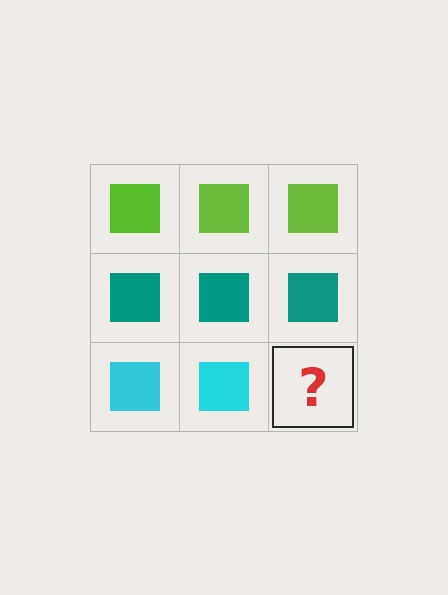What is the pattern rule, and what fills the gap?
The rule is that each row has a consistent color. The gap should be filled with a cyan square.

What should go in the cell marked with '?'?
The missing cell should contain a cyan square.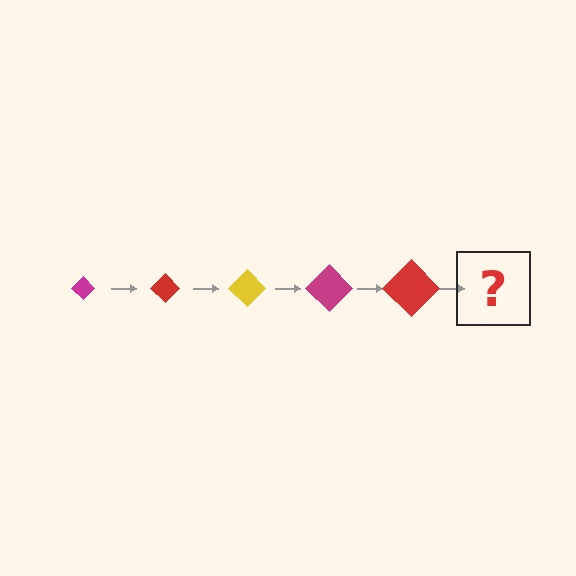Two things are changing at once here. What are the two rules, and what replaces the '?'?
The two rules are that the diamond grows larger each step and the color cycles through magenta, red, and yellow. The '?' should be a yellow diamond, larger than the previous one.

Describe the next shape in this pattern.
It should be a yellow diamond, larger than the previous one.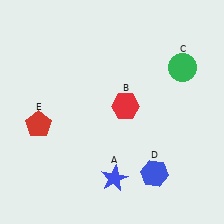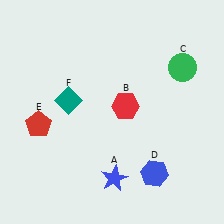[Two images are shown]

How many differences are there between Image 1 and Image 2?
There is 1 difference between the two images.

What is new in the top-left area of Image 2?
A teal diamond (F) was added in the top-left area of Image 2.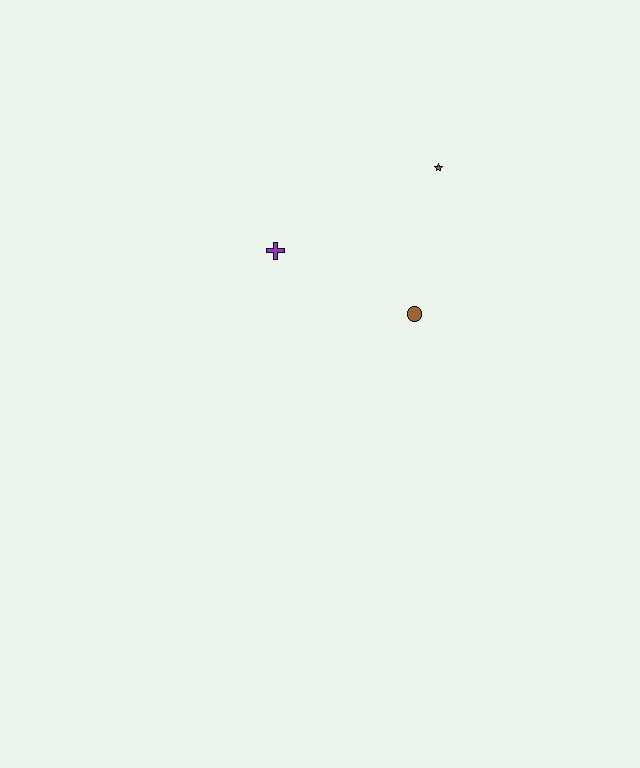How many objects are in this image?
There are 3 objects.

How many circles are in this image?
There is 1 circle.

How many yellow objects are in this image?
There are no yellow objects.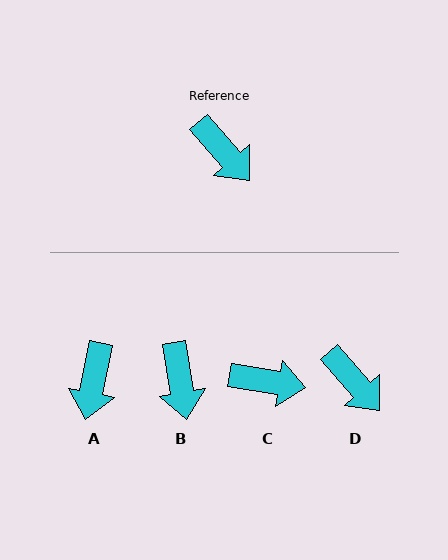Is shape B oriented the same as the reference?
No, it is off by about 32 degrees.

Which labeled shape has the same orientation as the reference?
D.